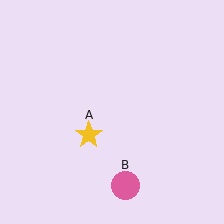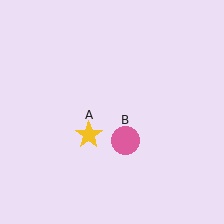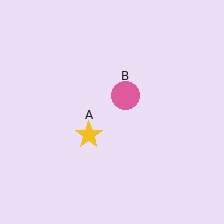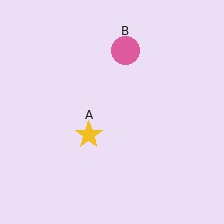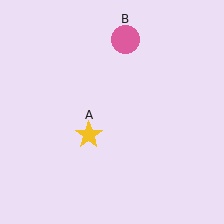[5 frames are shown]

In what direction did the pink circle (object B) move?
The pink circle (object B) moved up.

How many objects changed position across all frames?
1 object changed position: pink circle (object B).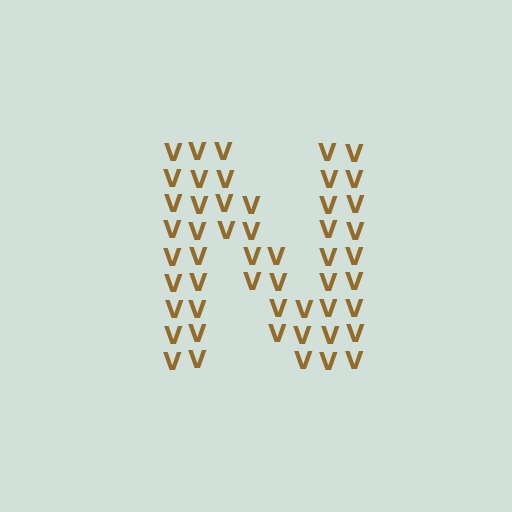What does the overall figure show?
The overall figure shows the letter N.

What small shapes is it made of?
It is made of small letter V's.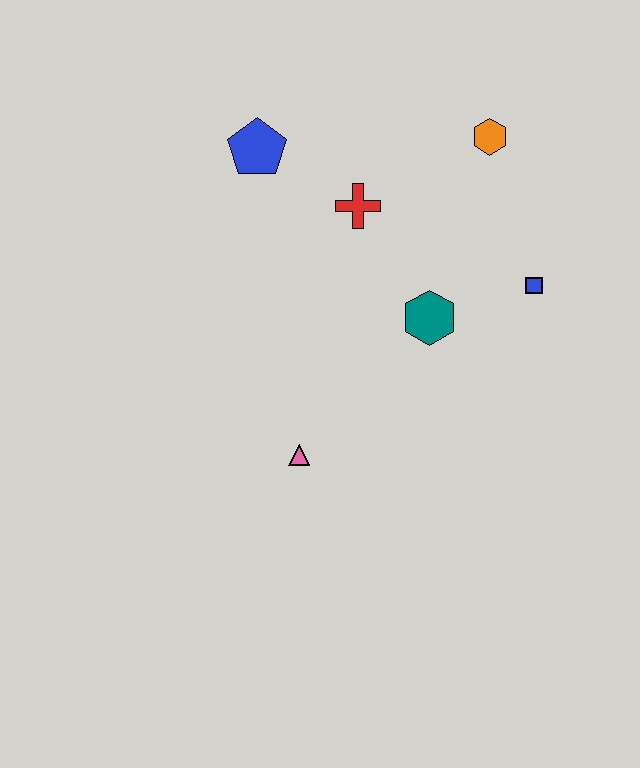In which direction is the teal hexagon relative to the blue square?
The teal hexagon is to the left of the blue square.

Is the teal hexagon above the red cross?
No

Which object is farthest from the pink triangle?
The orange hexagon is farthest from the pink triangle.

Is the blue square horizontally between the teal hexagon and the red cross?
No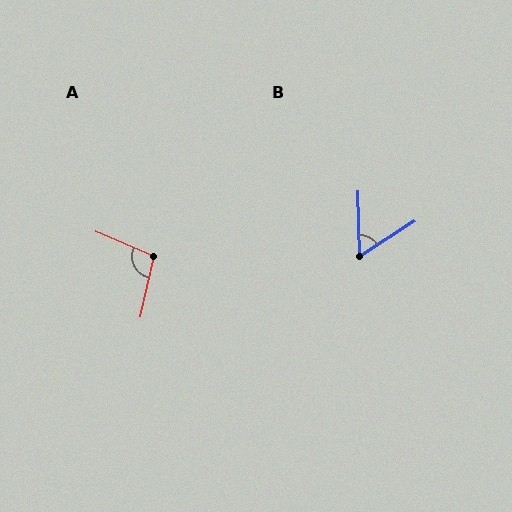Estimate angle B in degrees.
Approximately 59 degrees.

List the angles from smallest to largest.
B (59°), A (101°).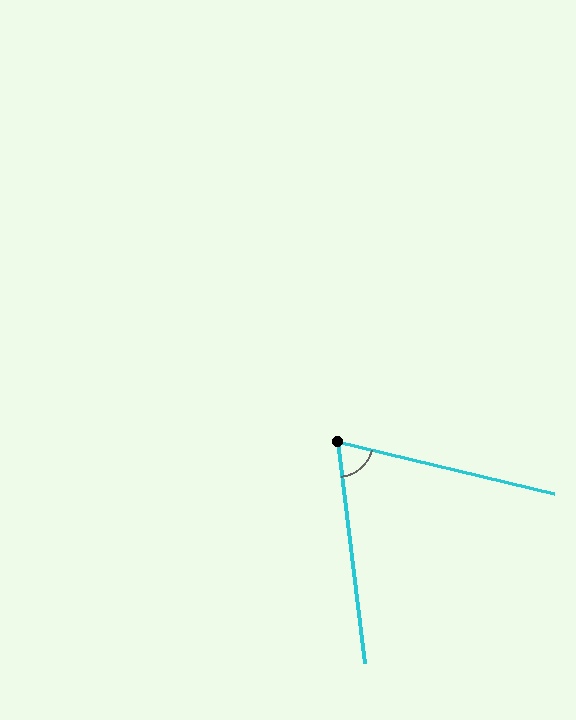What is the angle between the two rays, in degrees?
Approximately 70 degrees.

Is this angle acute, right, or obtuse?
It is acute.